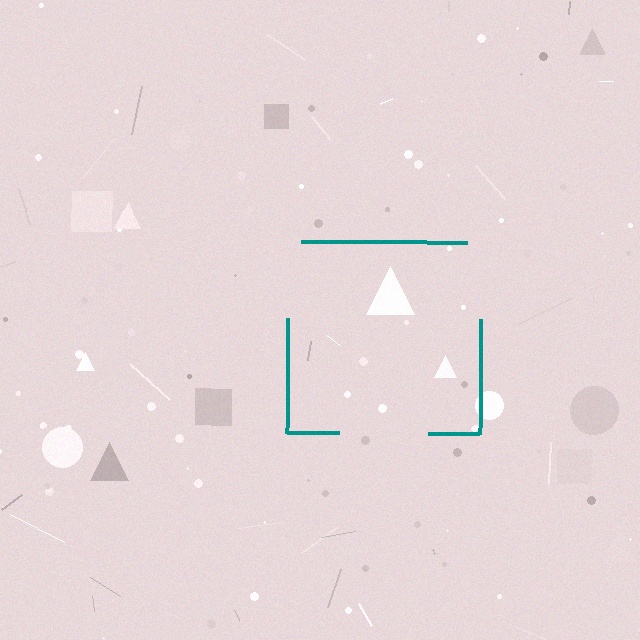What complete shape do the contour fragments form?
The contour fragments form a square.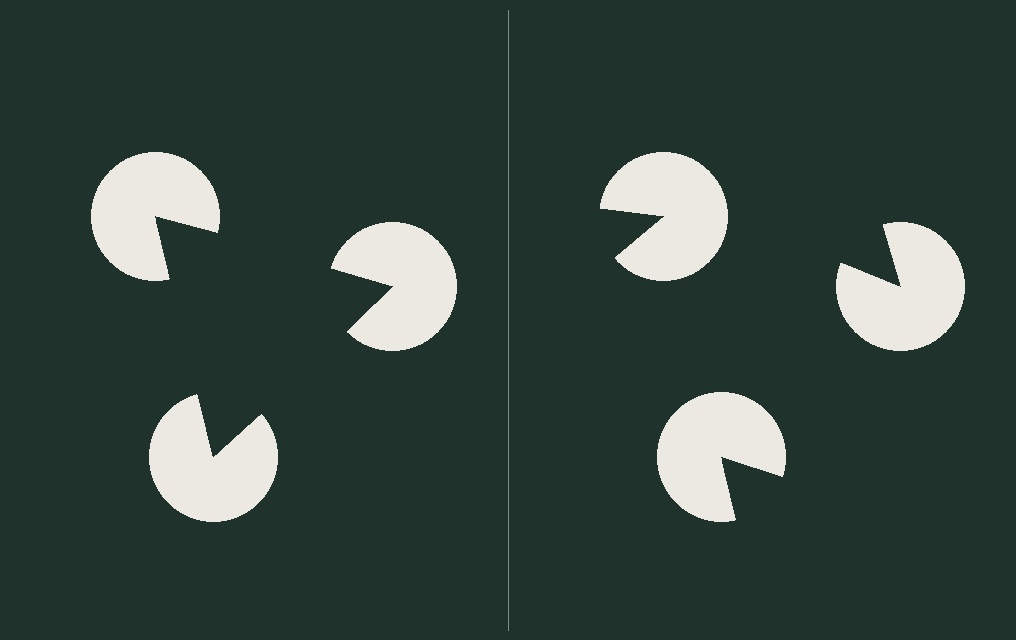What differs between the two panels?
The pac-man discs are positioned identically on both sides; only the wedge orientations differ. On the left they align to a triangle; on the right they are misaligned.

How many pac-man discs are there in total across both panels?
6 — 3 on each side.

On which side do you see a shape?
An illusory triangle appears on the left side. On the right side the wedge cuts are rotated, so no coherent shape forms.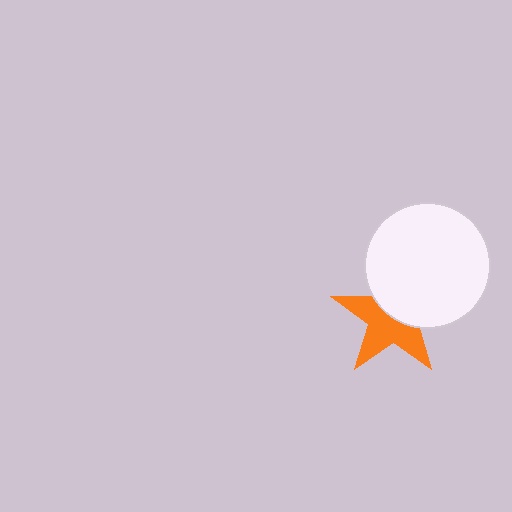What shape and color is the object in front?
The object in front is a white circle.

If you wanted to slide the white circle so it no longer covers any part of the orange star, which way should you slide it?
Slide it toward the upper-right — that is the most direct way to separate the two shapes.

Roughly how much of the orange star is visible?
About half of it is visible (roughly 55%).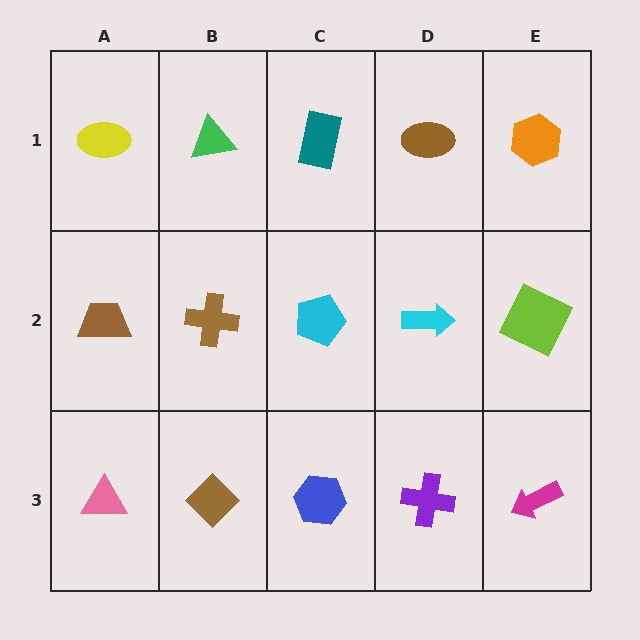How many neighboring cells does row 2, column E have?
3.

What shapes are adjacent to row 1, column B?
A brown cross (row 2, column B), a yellow ellipse (row 1, column A), a teal rectangle (row 1, column C).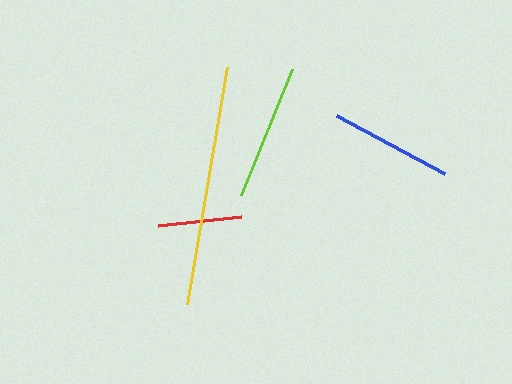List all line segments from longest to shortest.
From longest to shortest: yellow, lime, blue, red.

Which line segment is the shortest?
The red line is the shortest at approximately 83 pixels.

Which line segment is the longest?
The yellow line is the longest at approximately 240 pixels.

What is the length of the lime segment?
The lime segment is approximately 137 pixels long.